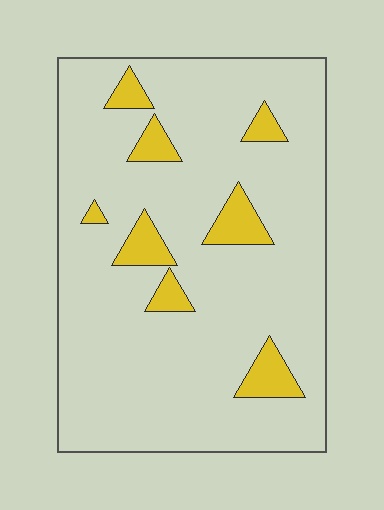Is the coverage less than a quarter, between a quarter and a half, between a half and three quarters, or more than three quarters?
Less than a quarter.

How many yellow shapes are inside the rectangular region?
8.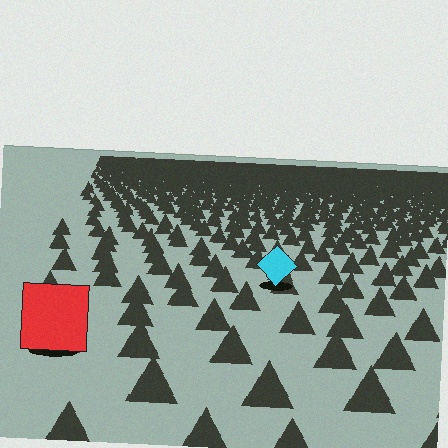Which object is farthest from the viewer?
The cyan diamond is farthest from the viewer. It appears smaller and the ground texture around it is denser.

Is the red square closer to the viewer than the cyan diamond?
Yes. The red square is closer — you can tell from the texture gradient: the ground texture is coarser near it.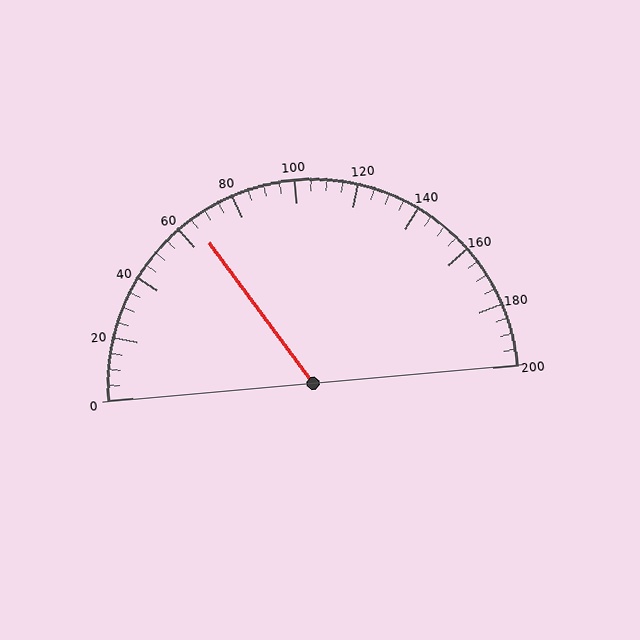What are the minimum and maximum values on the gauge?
The gauge ranges from 0 to 200.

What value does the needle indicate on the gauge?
The needle indicates approximately 65.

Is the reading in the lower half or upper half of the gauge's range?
The reading is in the lower half of the range (0 to 200).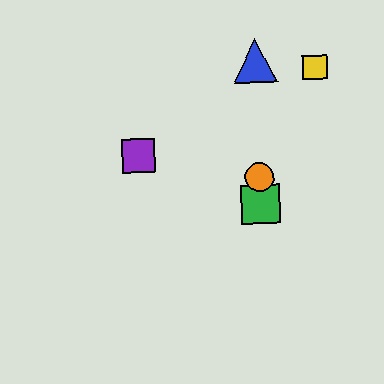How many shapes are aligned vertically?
4 shapes (the red circle, the blue triangle, the green square, the orange circle) are aligned vertically.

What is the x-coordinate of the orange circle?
The orange circle is at x≈260.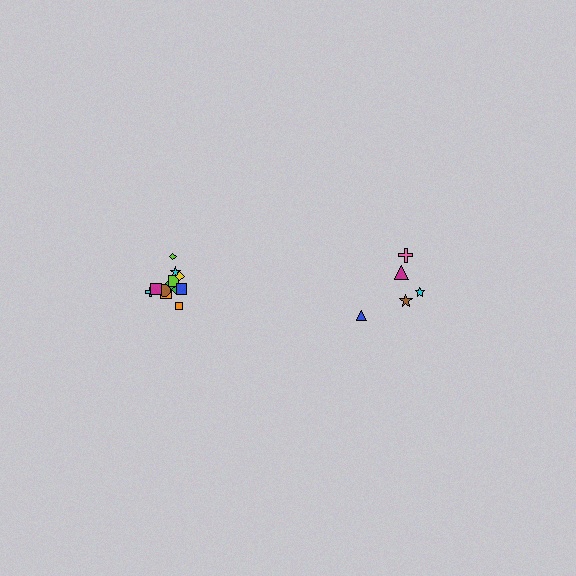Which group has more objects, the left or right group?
The left group.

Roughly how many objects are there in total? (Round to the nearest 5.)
Roughly 15 objects in total.